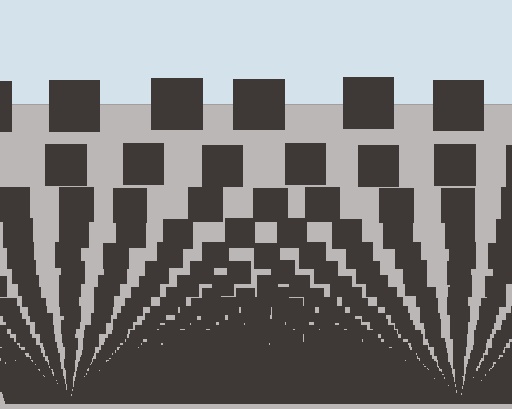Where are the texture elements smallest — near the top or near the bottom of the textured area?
Near the bottom.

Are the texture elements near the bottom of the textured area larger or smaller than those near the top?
Smaller. The gradient is inverted — elements near the bottom are smaller and denser.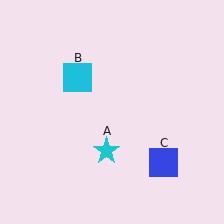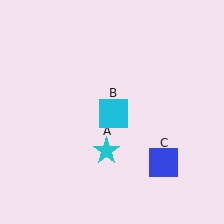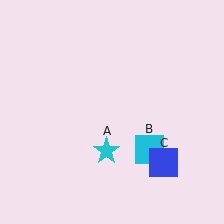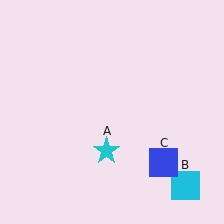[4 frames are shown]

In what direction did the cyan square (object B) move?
The cyan square (object B) moved down and to the right.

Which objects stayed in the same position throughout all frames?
Cyan star (object A) and blue square (object C) remained stationary.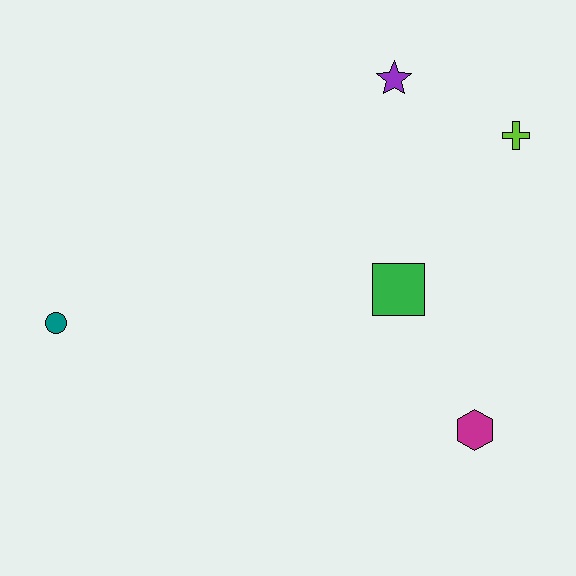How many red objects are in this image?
There are no red objects.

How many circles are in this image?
There is 1 circle.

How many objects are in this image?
There are 5 objects.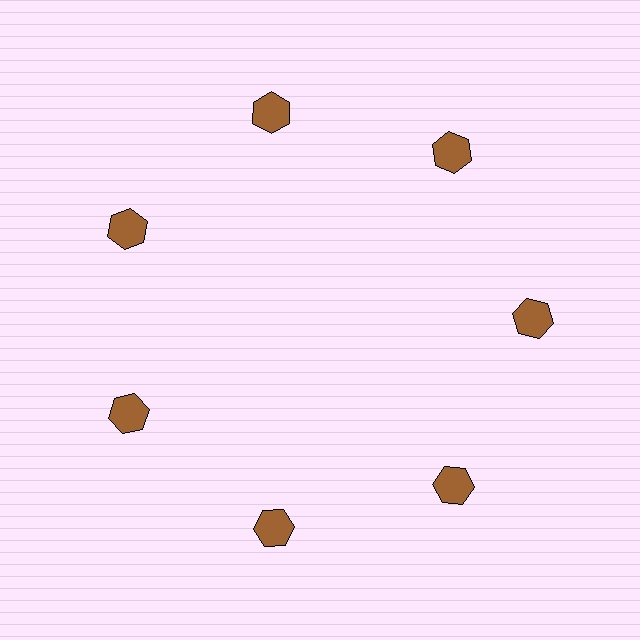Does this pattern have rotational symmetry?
Yes, this pattern has 7-fold rotational symmetry. It looks the same after rotating 51 degrees around the center.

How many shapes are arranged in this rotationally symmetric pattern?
There are 7 shapes, arranged in 7 groups of 1.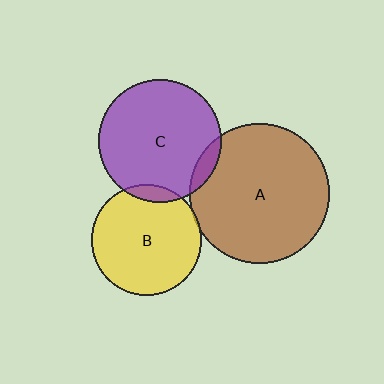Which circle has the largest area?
Circle A (brown).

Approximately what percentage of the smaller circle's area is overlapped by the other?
Approximately 5%.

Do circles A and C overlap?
Yes.